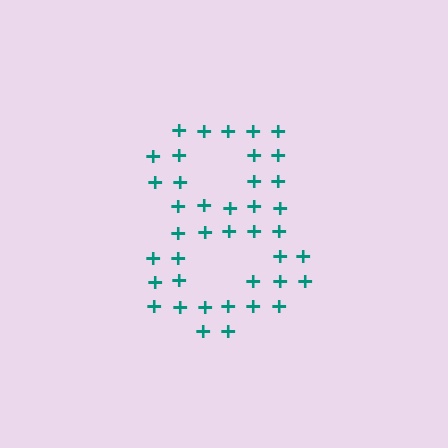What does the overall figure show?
The overall figure shows the digit 8.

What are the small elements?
The small elements are plus signs.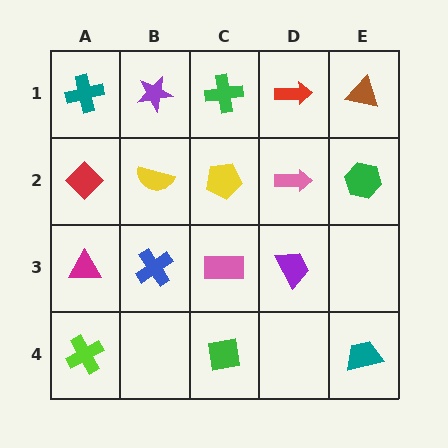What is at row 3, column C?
A pink rectangle.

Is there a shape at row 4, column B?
No, that cell is empty.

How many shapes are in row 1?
5 shapes.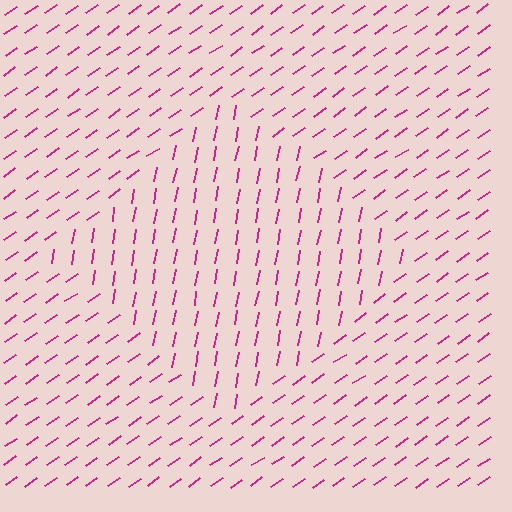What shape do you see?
I see a diamond.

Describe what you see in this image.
The image is filled with small magenta line segments. A diamond region in the image has lines oriented differently from the surrounding lines, creating a visible texture boundary.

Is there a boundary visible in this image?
Yes, there is a texture boundary formed by a change in line orientation.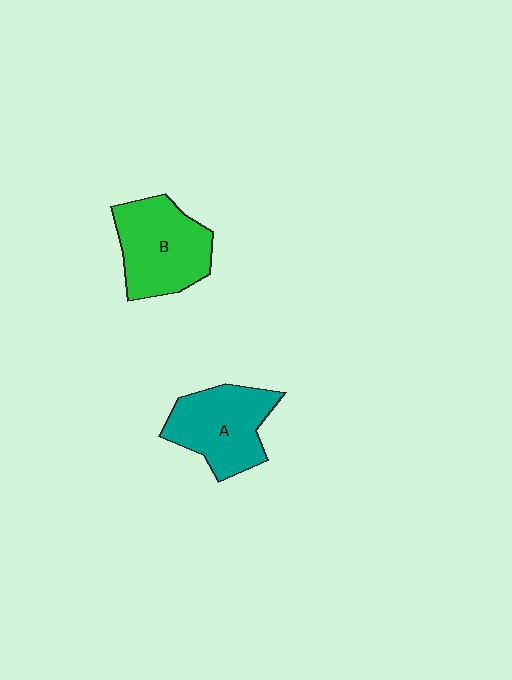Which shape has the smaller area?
Shape A (teal).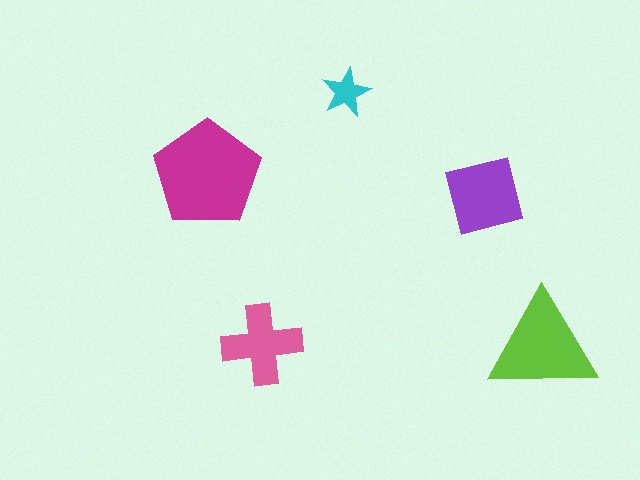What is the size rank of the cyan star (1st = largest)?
5th.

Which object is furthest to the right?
The lime triangle is rightmost.